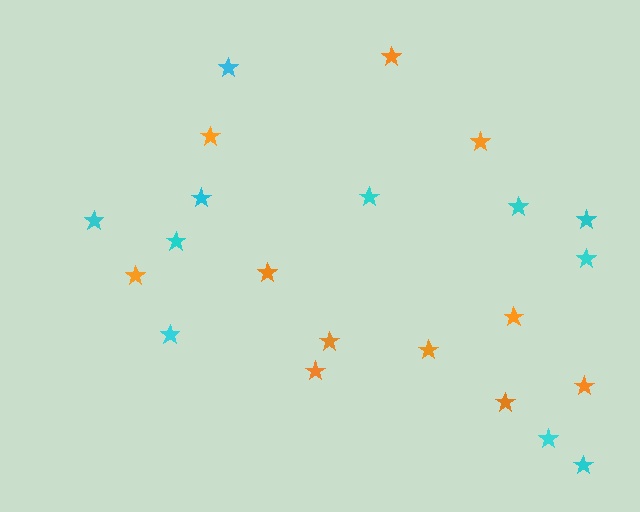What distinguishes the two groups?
There are 2 groups: one group of orange stars (11) and one group of cyan stars (11).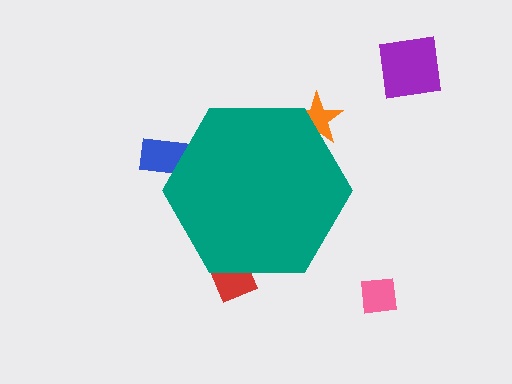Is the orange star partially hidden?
Yes, the orange star is partially hidden behind the teal hexagon.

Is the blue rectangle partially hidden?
Yes, the blue rectangle is partially hidden behind the teal hexagon.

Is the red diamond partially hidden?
Yes, the red diamond is partially hidden behind the teal hexagon.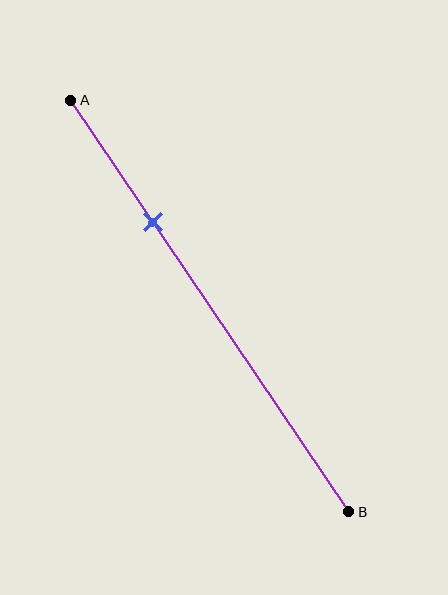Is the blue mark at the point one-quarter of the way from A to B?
No, the mark is at about 30% from A, not at the 25% one-quarter point.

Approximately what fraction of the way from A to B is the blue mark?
The blue mark is approximately 30% of the way from A to B.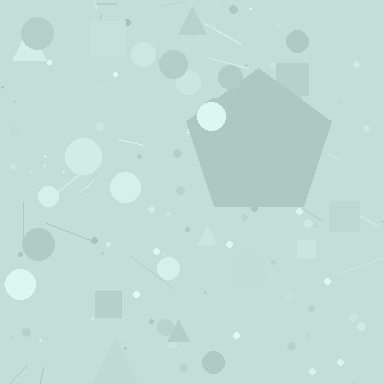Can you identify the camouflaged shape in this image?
The camouflaged shape is a pentagon.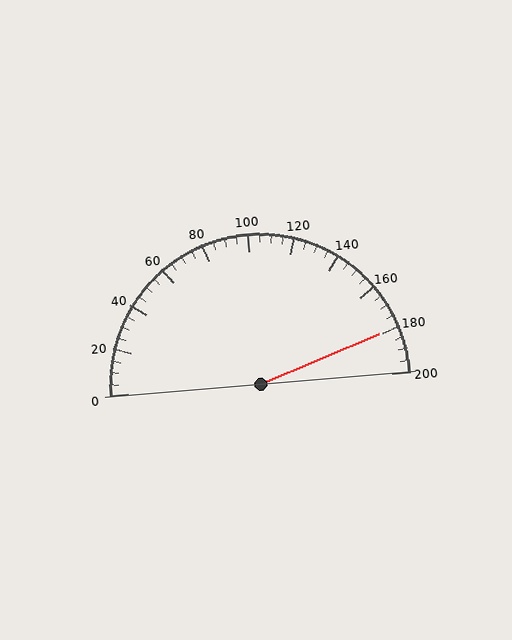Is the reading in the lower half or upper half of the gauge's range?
The reading is in the upper half of the range (0 to 200).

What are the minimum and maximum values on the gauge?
The gauge ranges from 0 to 200.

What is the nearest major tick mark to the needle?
The nearest major tick mark is 180.